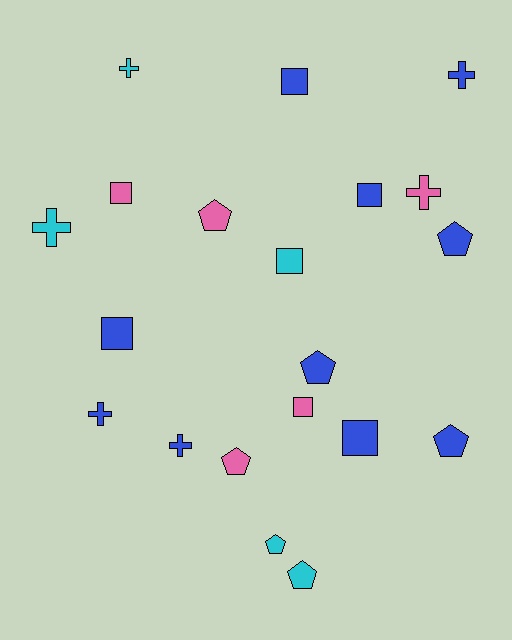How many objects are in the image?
There are 20 objects.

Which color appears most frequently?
Blue, with 10 objects.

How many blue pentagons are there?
There are 3 blue pentagons.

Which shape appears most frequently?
Square, with 7 objects.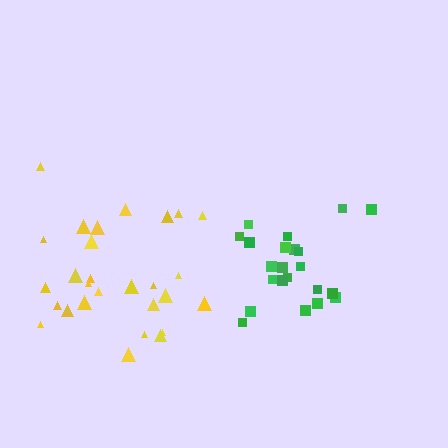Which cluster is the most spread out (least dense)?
Yellow.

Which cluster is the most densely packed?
Green.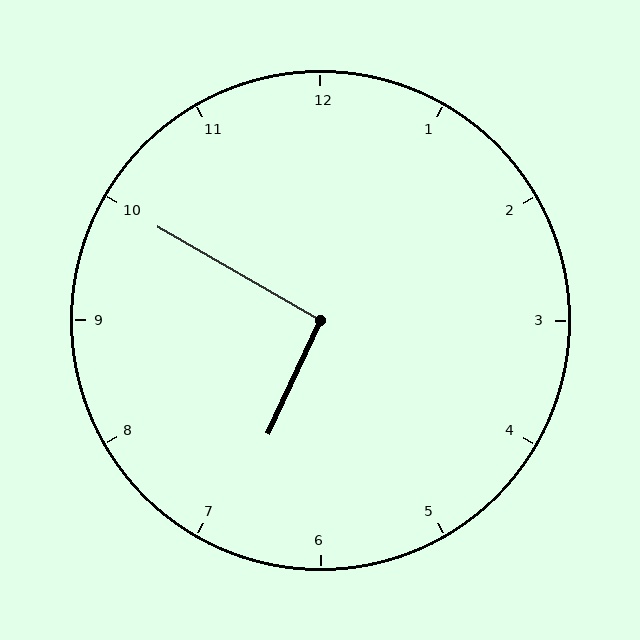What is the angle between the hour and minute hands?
Approximately 95 degrees.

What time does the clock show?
6:50.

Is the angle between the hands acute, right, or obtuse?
It is right.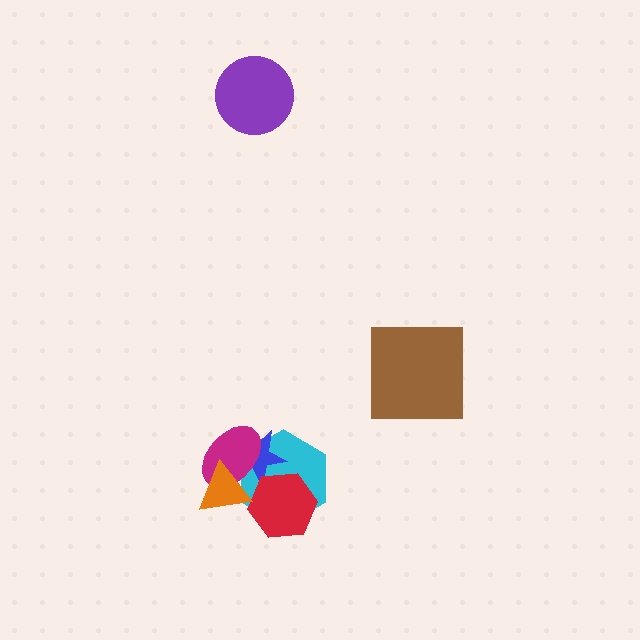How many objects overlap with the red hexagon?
2 objects overlap with the red hexagon.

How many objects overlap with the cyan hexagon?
4 objects overlap with the cyan hexagon.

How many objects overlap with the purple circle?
0 objects overlap with the purple circle.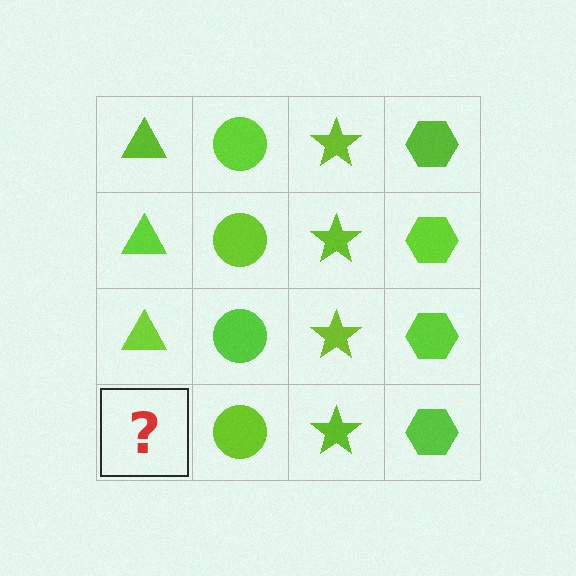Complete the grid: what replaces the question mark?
The question mark should be replaced with a lime triangle.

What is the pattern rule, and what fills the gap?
The rule is that each column has a consistent shape. The gap should be filled with a lime triangle.